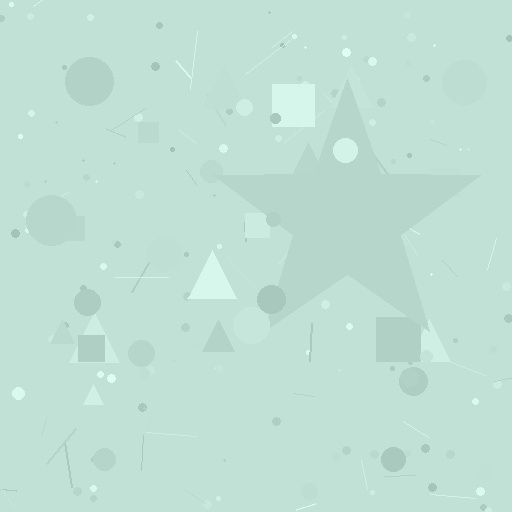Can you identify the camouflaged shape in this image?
The camouflaged shape is a star.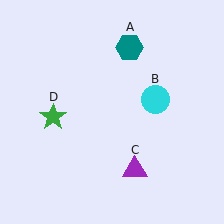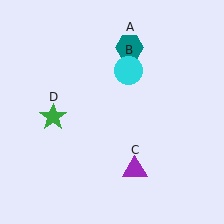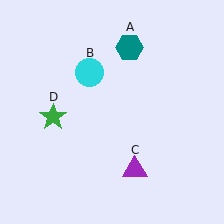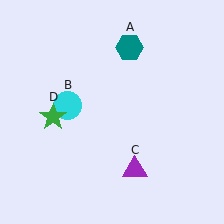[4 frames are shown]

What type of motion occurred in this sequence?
The cyan circle (object B) rotated counterclockwise around the center of the scene.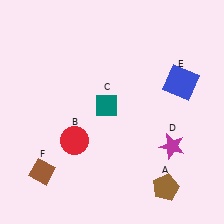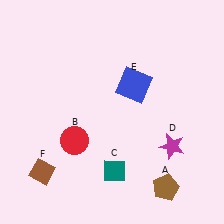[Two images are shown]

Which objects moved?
The objects that moved are: the teal diamond (C), the blue square (E).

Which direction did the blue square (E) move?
The blue square (E) moved left.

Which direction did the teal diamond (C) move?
The teal diamond (C) moved down.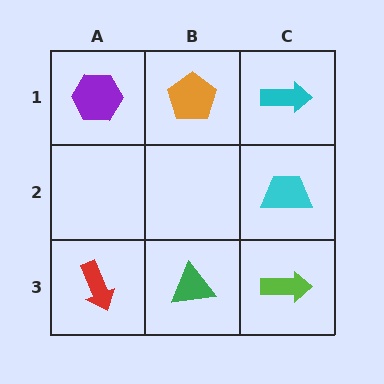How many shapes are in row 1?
3 shapes.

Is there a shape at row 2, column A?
No, that cell is empty.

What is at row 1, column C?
A cyan arrow.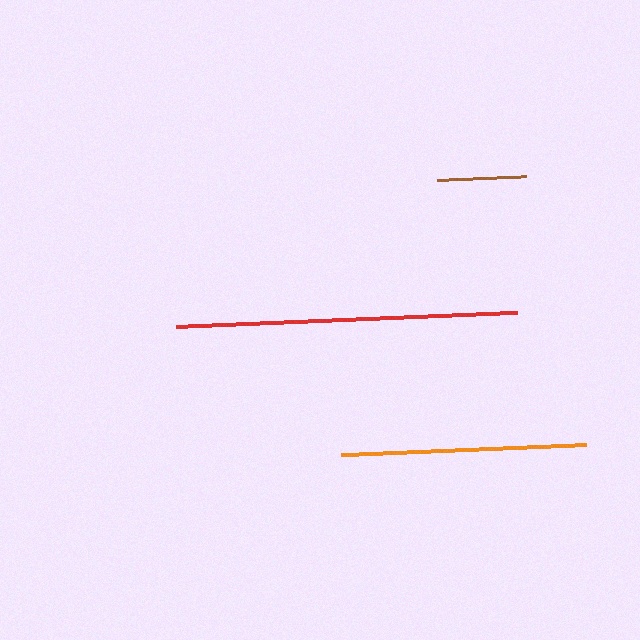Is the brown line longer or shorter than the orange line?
The orange line is longer than the brown line.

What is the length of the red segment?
The red segment is approximately 340 pixels long.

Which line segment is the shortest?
The brown line is the shortest at approximately 89 pixels.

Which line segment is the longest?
The red line is the longest at approximately 340 pixels.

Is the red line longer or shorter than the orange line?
The red line is longer than the orange line.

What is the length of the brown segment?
The brown segment is approximately 89 pixels long.